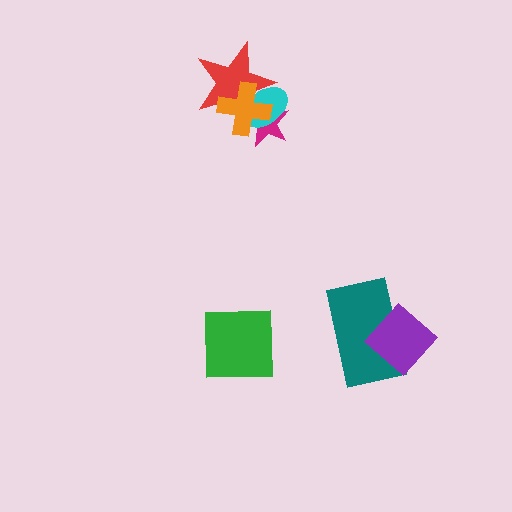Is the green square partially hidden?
No, no other shape covers it.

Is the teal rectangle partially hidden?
Yes, it is partially covered by another shape.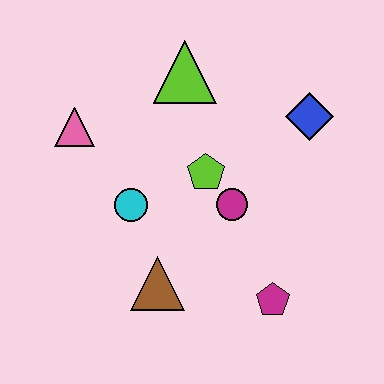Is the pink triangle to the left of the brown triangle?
Yes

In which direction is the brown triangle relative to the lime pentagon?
The brown triangle is below the lime pentagon.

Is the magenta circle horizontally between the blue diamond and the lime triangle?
Yes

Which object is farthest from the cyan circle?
The blue diamond is farthest from the cyan circle.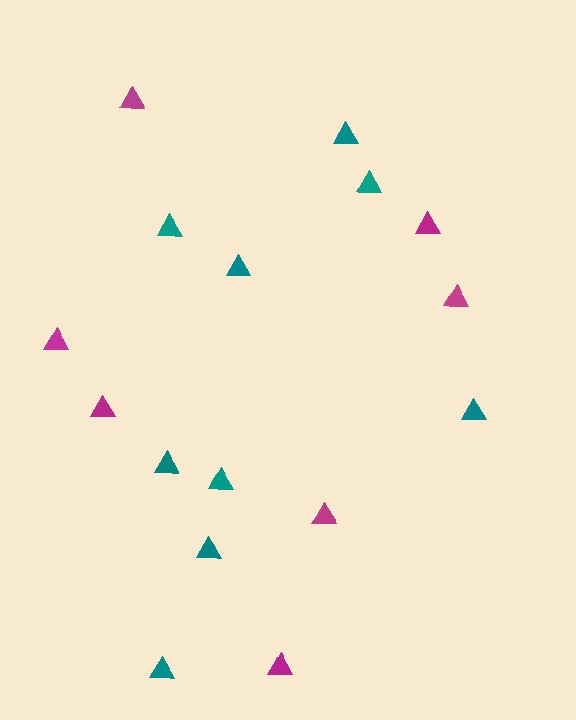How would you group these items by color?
There are 2 groups: one group of magenta triangles (7) and one group of teal triangles (9).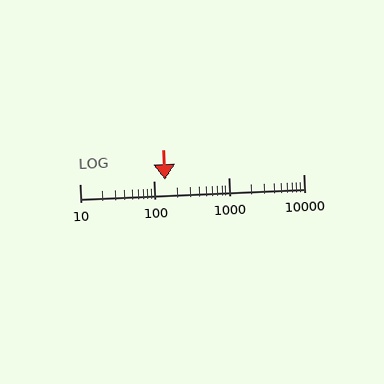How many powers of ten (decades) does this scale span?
The scale spans 3 decades, from 10 to 10000.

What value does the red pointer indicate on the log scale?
The pointer indicates approximately 140.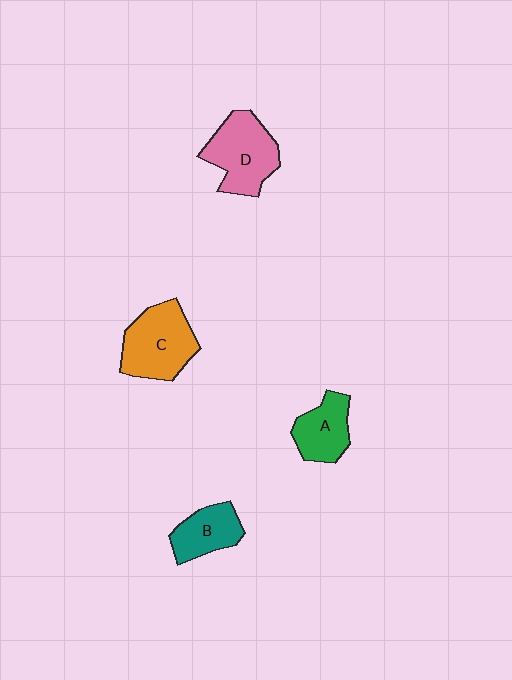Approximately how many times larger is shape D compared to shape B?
Approximately 1.5 times.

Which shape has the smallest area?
Shape B (teal).